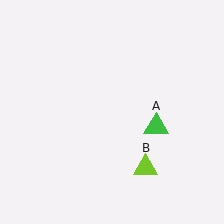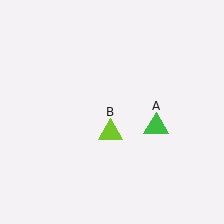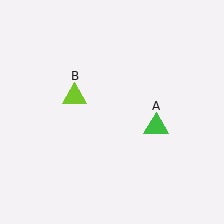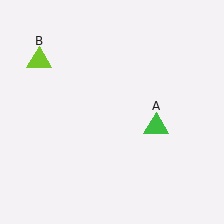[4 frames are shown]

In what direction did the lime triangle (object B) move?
The lime triangle (object B) moved up and to the left.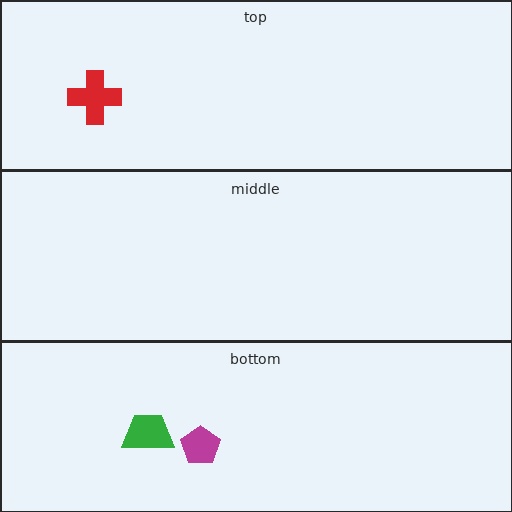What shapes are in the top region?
The red cross.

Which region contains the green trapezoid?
The bottom region.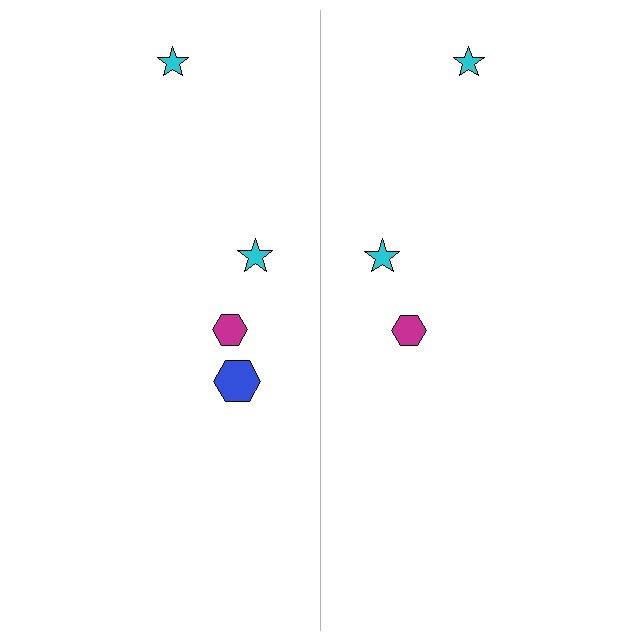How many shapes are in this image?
There are 7 shapes in this image.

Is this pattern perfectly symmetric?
No, the pattern is not perfectly symmetric. A blue hexagon is missing from the right side.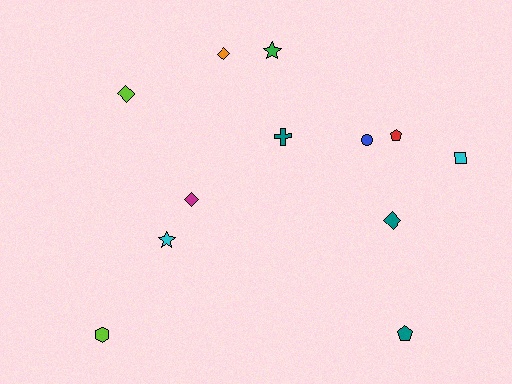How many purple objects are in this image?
There are no purple objects.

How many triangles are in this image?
There are no triangles.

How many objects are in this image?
There are 12 objects.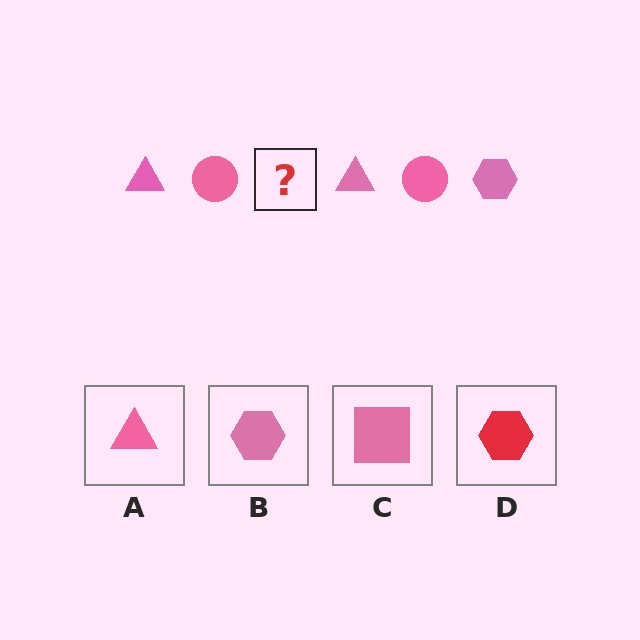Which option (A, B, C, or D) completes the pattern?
B.